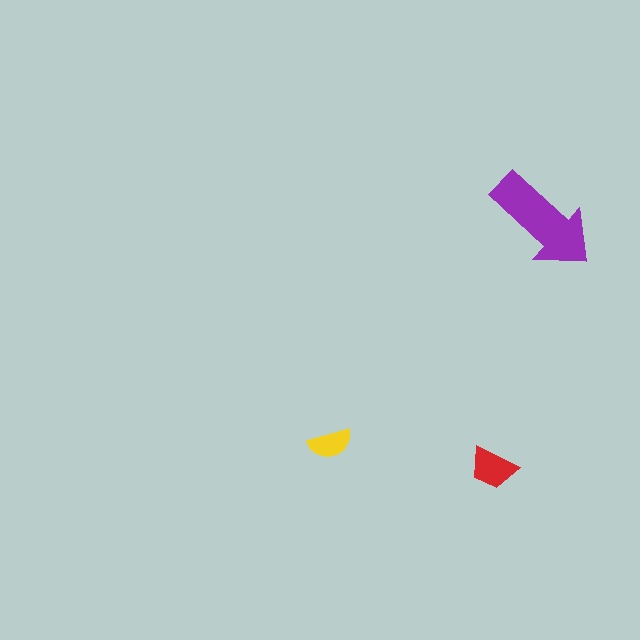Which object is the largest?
The purple arrow.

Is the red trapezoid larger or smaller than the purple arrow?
Smaller.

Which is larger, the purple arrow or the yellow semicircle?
The purple arrow.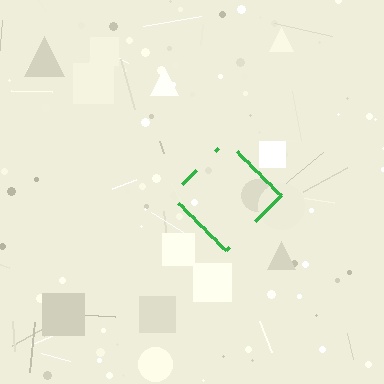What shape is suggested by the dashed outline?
The dashed outline suggests a diamond.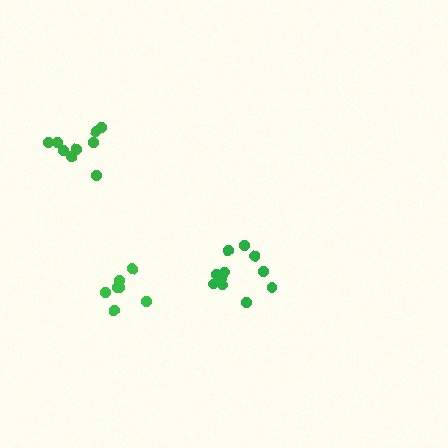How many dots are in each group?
Group 1: 12 dots, Group 2: 7 dots, Group 3: 9 dots (28 total).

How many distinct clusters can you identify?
There are 3 distinct clusters.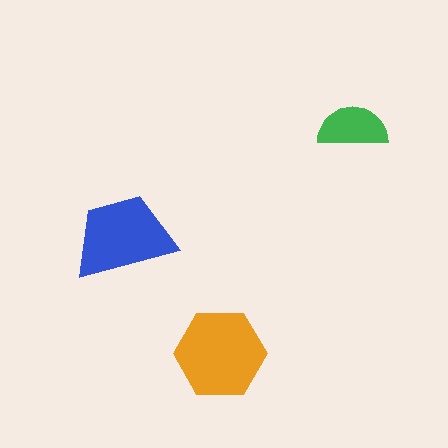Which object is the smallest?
The green semicircle.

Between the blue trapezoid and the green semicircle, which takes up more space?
The blue trapezoid.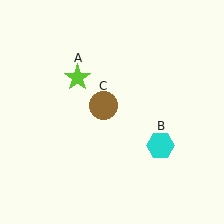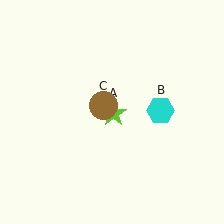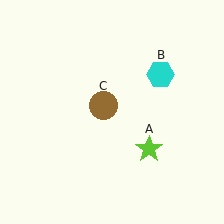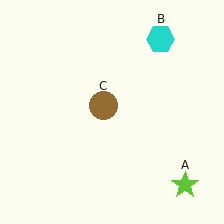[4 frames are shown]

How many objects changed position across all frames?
2 objects changed position: lime star (object A), cyan hexagon (object B).